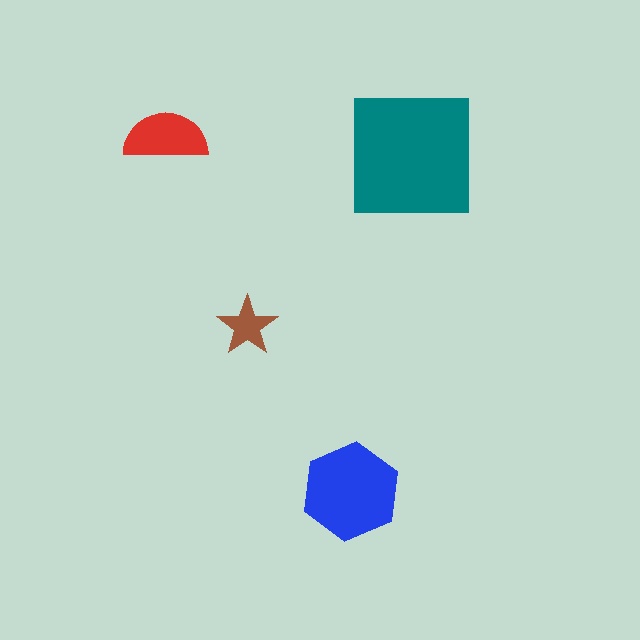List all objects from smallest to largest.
The brown star, the red semicircle, the blue hexagon, the teal square.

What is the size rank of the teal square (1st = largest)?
1st.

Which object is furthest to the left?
The red semicircle is leftmost.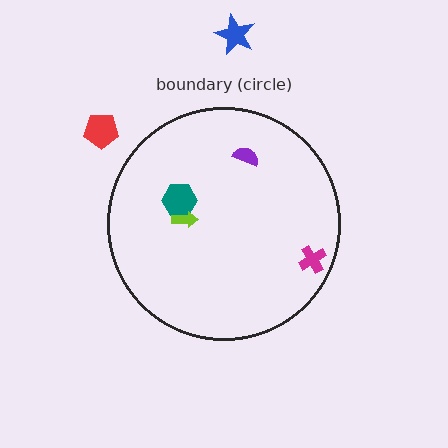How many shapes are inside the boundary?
4 inside, 2 outside.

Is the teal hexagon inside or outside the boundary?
Inside.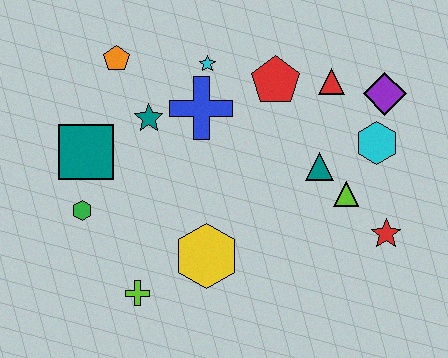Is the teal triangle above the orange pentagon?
No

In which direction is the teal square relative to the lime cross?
The teal square is above the lime cross.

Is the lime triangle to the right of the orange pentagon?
Yes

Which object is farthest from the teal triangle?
The green hexagon is farthest from the teal triangle.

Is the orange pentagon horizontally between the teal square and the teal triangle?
Yes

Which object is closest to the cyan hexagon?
The purple diamond is closest to the cyan hexagon.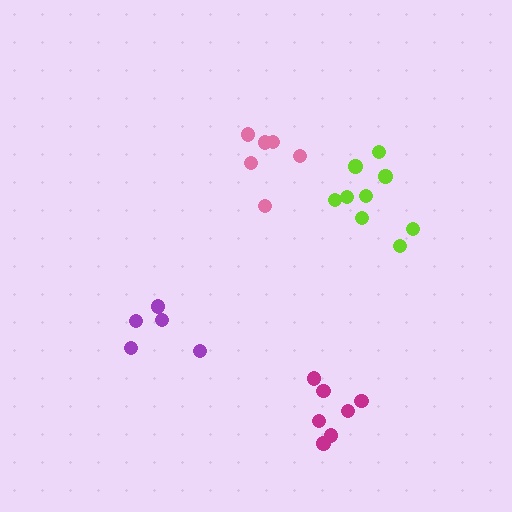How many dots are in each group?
Group 1: 7 dots, Group 2: 6 dots, Group 3: 5 dots, Group 4: 9 dots (27 total).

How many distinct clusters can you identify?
There are 4 distinct clusters.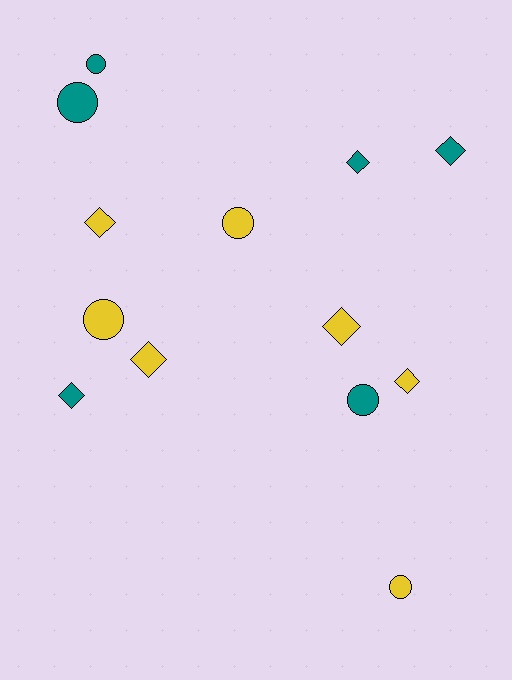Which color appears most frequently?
Yellow, with 7 objects.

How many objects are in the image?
There are 13 objects.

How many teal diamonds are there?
There are 3 teal diamonds.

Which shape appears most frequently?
Diamond, with 7 objects.